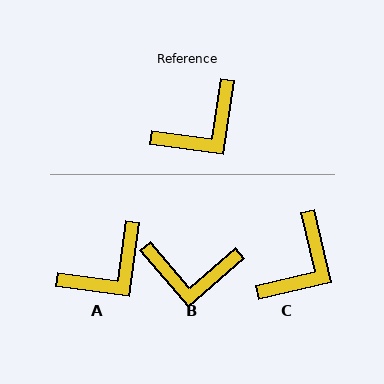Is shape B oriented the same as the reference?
No, it is off by about 41 degrees.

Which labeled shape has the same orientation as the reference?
A.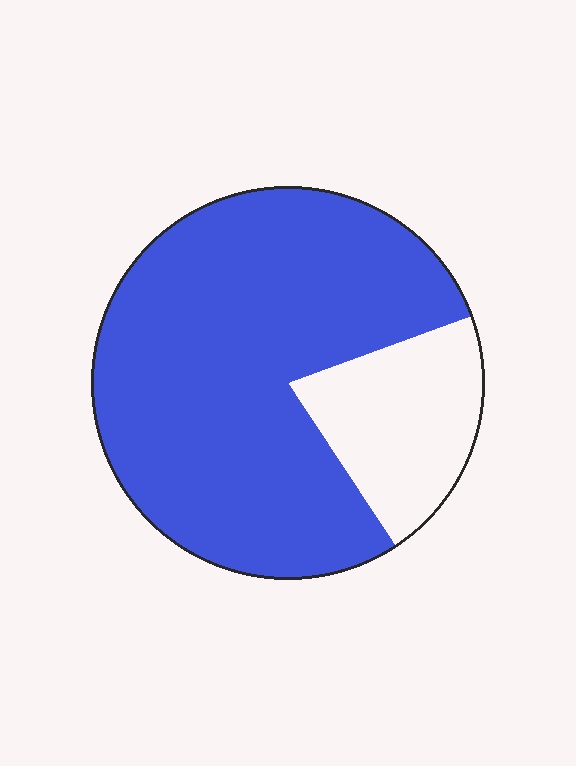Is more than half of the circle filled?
Yes.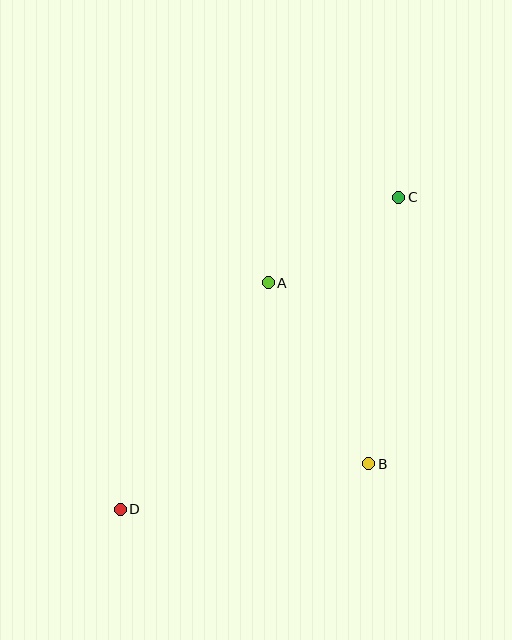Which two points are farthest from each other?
Points C and D are farthest from each other.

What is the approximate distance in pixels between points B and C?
The distance between B and C is approximately 268 pixels.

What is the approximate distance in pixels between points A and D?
The distance between A and D is approximately 270 pixels.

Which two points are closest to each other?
Points A and C are closest to each other.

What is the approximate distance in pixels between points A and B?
The distance between A and B is approximately 207 pixels.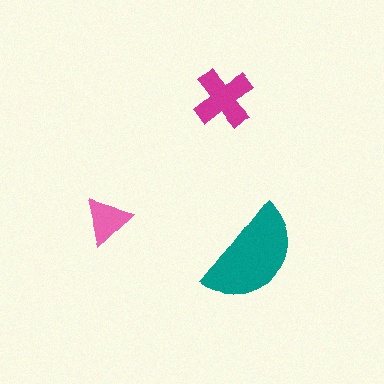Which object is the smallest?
The pink triangle.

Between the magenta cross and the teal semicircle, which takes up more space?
The teal semicircle.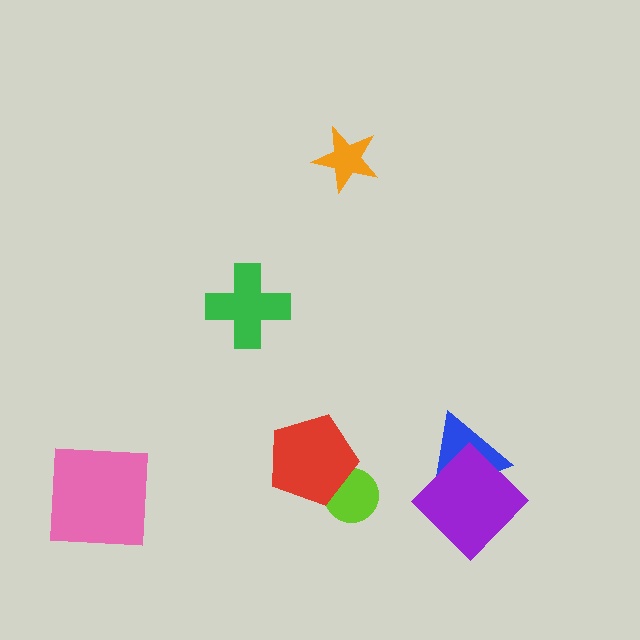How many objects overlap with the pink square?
0 objects overlap with the pink square.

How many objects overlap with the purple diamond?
1 object overlaps with the purple diamond.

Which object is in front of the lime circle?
The red pentagon is in front of the lime circle.